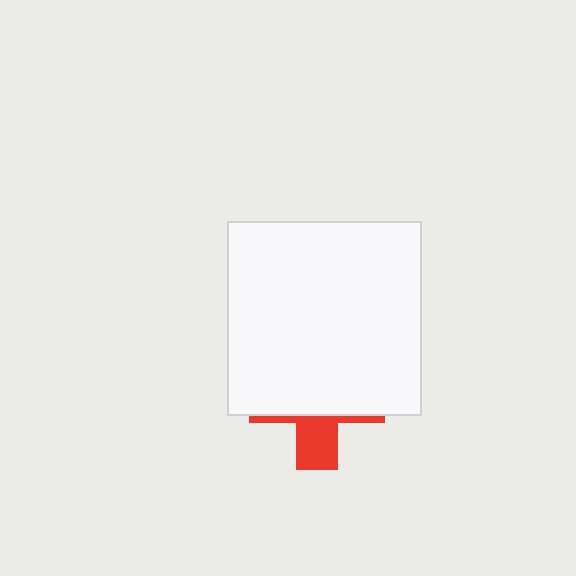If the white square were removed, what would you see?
You would see the complete red cross.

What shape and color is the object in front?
The object in front is a white square.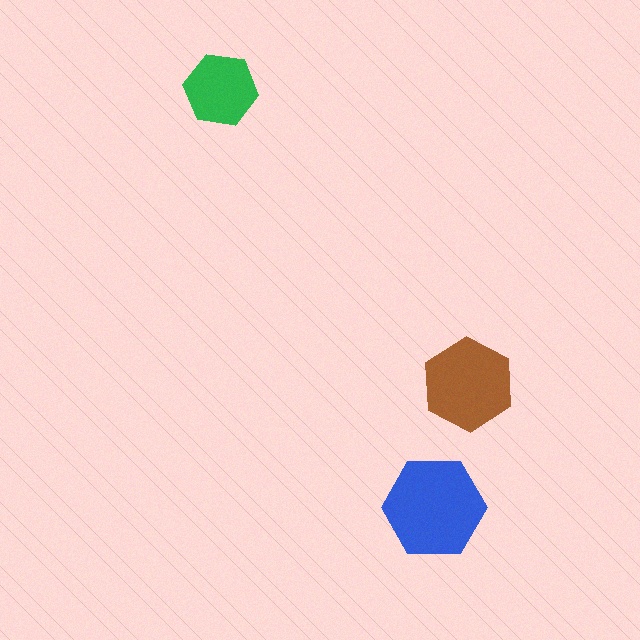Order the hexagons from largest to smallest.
the blue one, the brown one, the green one.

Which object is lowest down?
The blue hexagon is bottommost.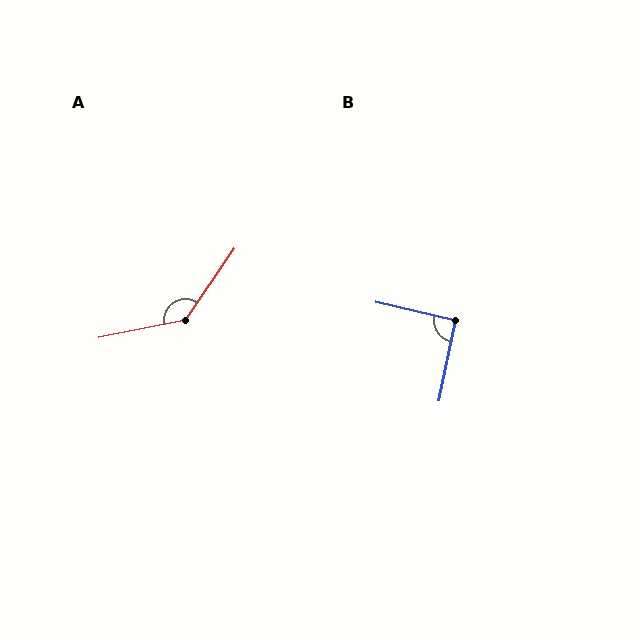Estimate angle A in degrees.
Approximately 136 degrees.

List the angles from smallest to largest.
B (91°), A (136°).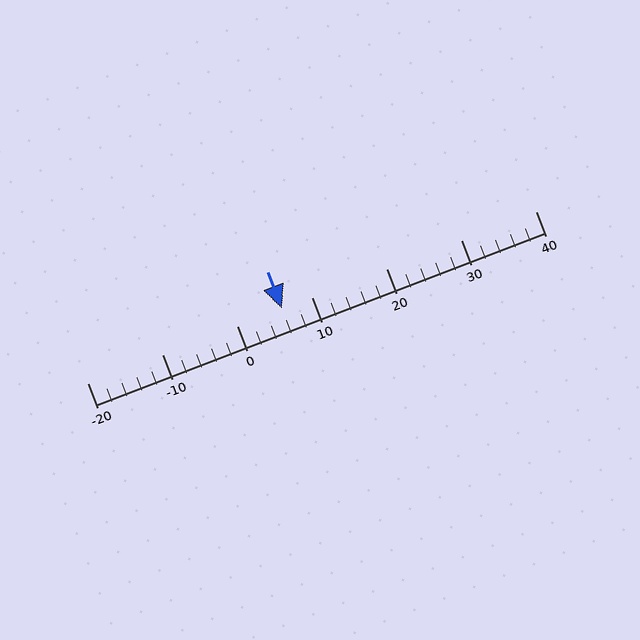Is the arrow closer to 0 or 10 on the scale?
The arrow is closer to 10.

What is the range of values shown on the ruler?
The ruler shows values from -20 to 40.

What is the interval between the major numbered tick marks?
The major tick marks are spaced 10 units apart.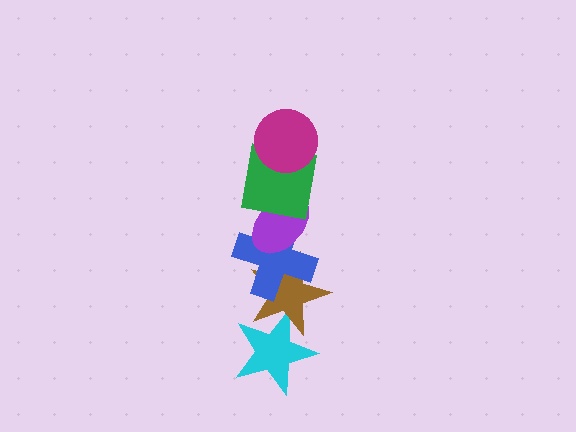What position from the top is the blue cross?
The blue cross is 4th from the top.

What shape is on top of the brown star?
The blue cross is on top of the brown star.